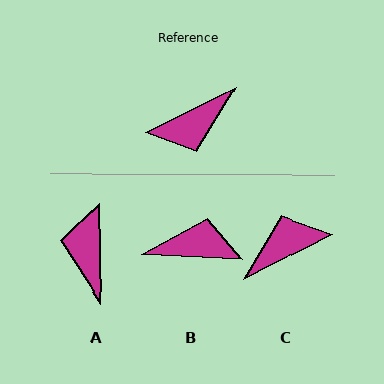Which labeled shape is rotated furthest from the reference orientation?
C, about 180 degrees away.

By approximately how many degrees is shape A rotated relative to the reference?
Approximately 116 degrees clockwise.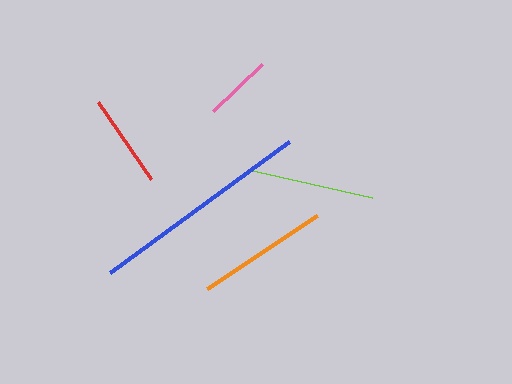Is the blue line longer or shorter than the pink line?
The blue line is longer than the pink line.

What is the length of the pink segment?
The pink segment is approximately 69 pixels long.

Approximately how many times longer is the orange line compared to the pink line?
The orange line is approximately 1.9 times the length of the pink line.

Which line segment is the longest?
The blue line is the longest at approximately 221 pixels.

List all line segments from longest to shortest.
From longest to shortest: blue, orange, lime, red, pink.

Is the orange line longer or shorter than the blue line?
The blue line is longer than the orange line.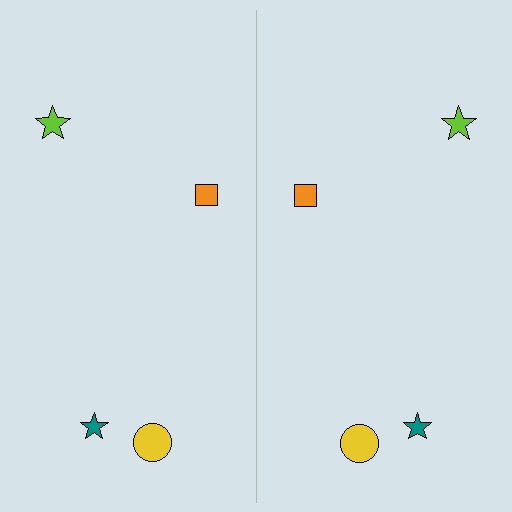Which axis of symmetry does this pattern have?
The pattern has a vertical axis of symmetry running through the center of the image.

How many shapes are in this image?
There are 8 shapes in this image.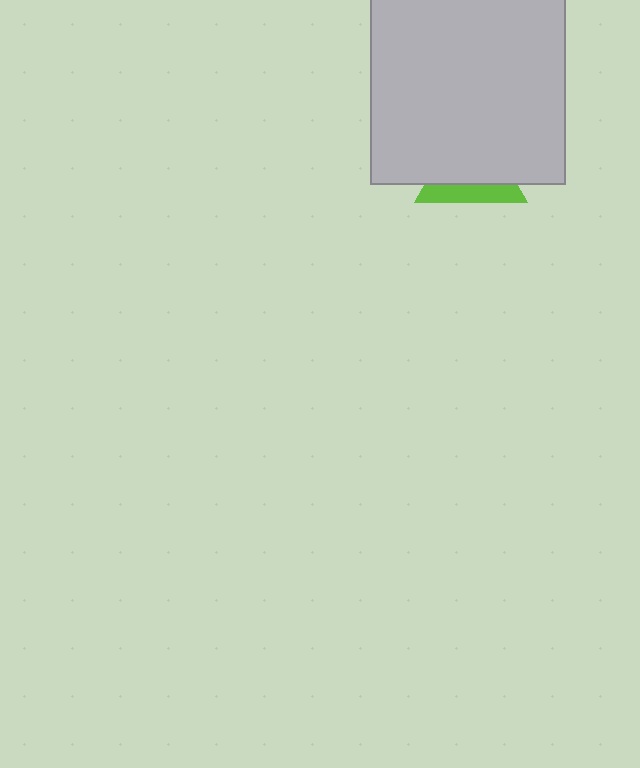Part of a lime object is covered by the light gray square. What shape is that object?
It is a triangle.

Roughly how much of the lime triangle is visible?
A small part of it is visible (roughly 33%).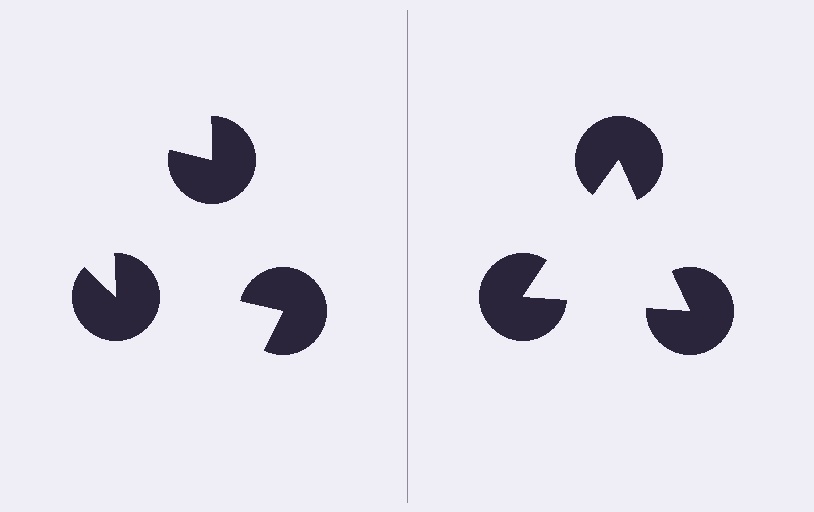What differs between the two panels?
The pac-man discs are positioned identically on both sides; only the wedge orientations differ. On the right they align to a triangle; on the left they are misaligned.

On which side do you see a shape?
An illusory triangle appears on the right side. On the left side the wedge cuts are rotated, so no coherent shape forms.